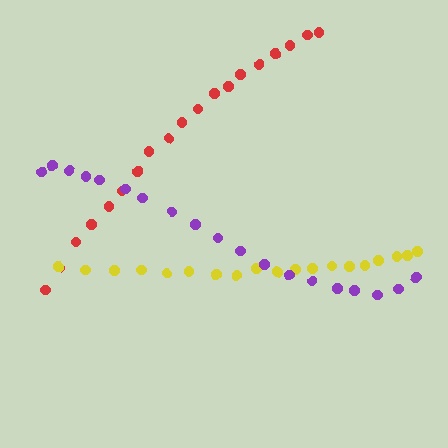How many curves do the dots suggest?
There are 3 distinct paths.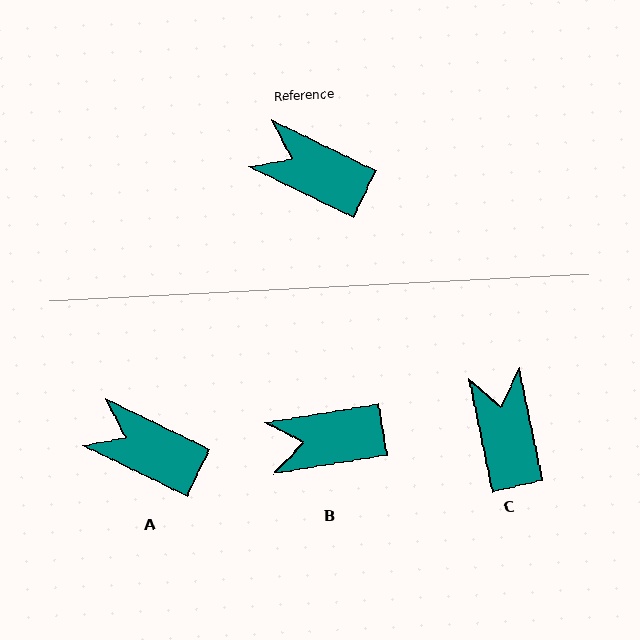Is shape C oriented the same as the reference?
No, it is off by about 52 degrees.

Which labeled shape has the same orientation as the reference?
A.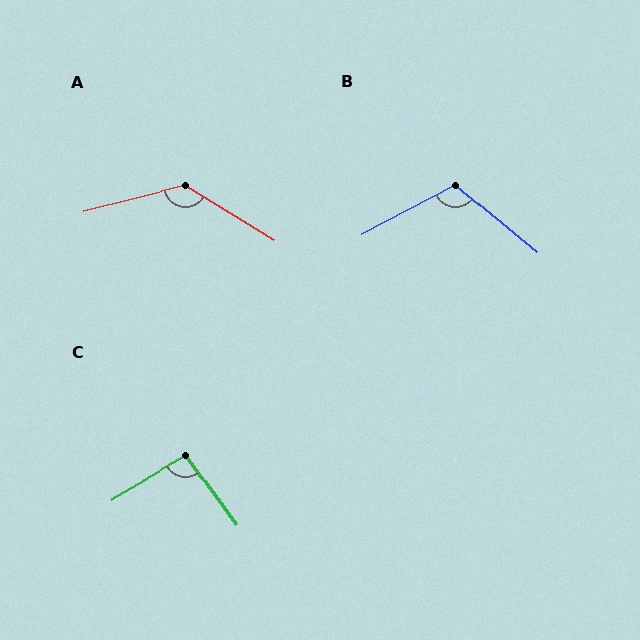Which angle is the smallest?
C, at approximately 95 degrees.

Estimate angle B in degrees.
Approximately 113 degrees.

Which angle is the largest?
A, at approximately 134 degrees.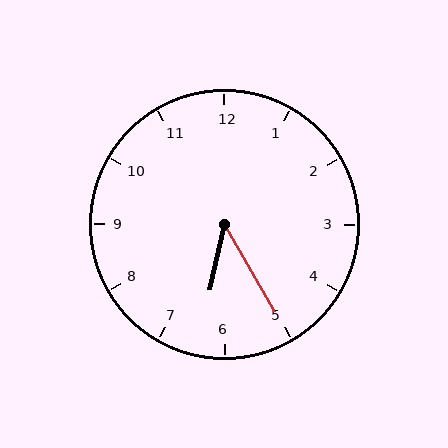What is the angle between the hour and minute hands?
Approximately 42 degrees.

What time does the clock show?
6:25.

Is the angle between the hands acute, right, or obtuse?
It is acute.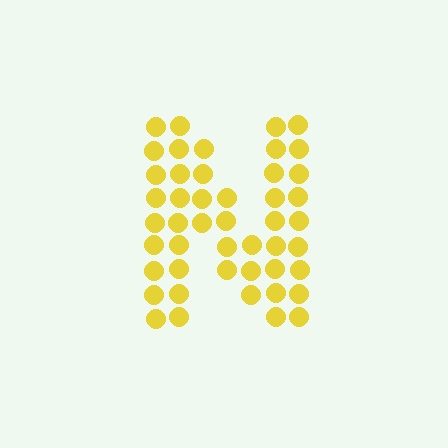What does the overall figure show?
The overall figure shows the letter N.